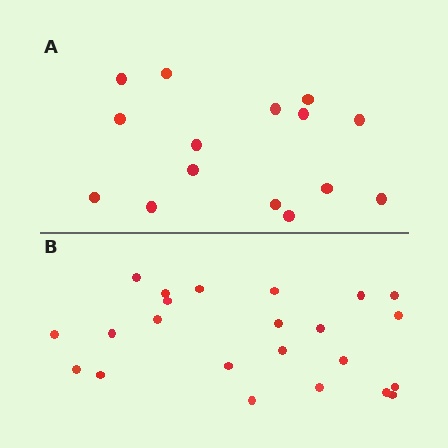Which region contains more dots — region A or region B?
Region B (the bottom region) has more dots.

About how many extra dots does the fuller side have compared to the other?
Region B has roughly 8 or so more dots than region A.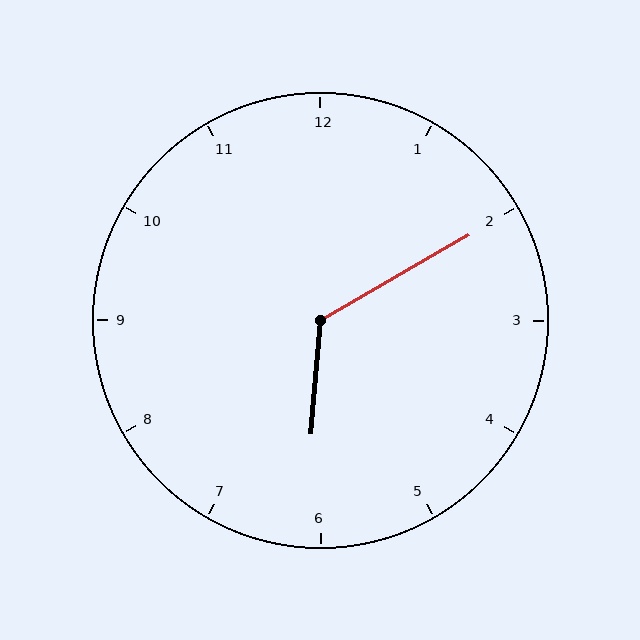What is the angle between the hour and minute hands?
Approximately 125 degrees.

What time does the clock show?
6:10.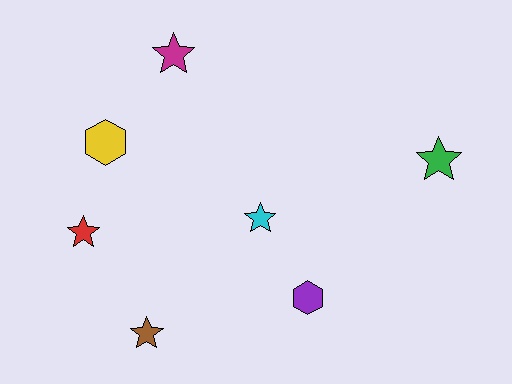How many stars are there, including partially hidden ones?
There are 5 stars.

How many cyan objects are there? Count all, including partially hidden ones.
There is 1 cyan object.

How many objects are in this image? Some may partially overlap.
There are 7 objects.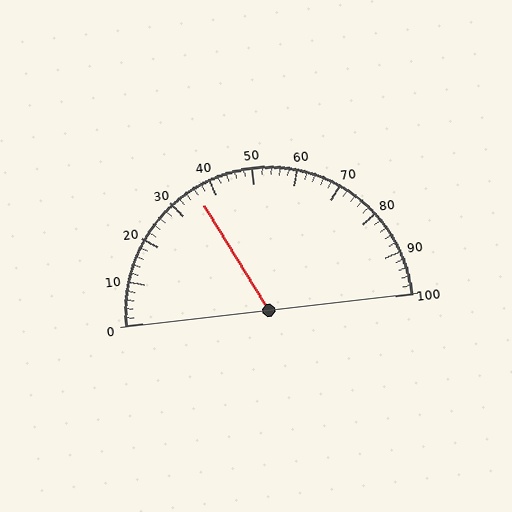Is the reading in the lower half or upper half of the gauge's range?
The reading is in the lower half of the range (0 to 100).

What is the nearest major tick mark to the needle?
The nearest major tick mark is 40.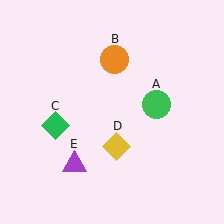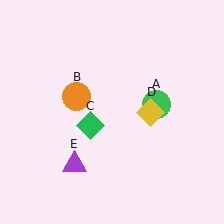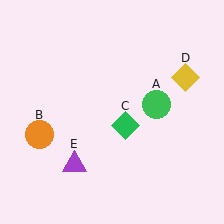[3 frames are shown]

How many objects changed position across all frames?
3 objects changed position: orange circle (object B), green diamond (object C), yellow diamond (object D).